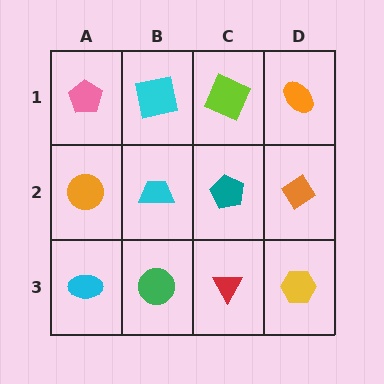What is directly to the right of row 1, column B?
A lime square.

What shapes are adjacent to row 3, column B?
A cyan trapezoid (row 2, column B), a cyan ellipse (row 3, column A), a red triangle (row 3, column C).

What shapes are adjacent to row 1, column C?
A teal pentagon (row 2, column C), a cyan square (row 1, column B), an orange ellipse (row 1, column D).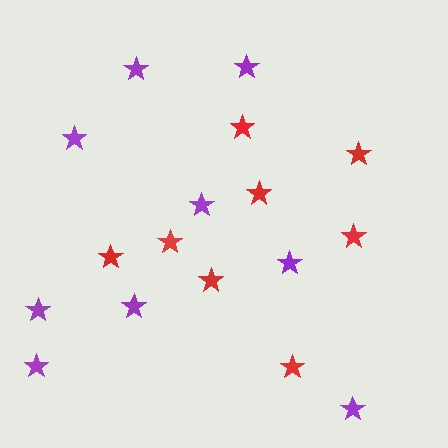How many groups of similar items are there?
There are 2 groups: one group of red stars (8) and one group of purple stars (9).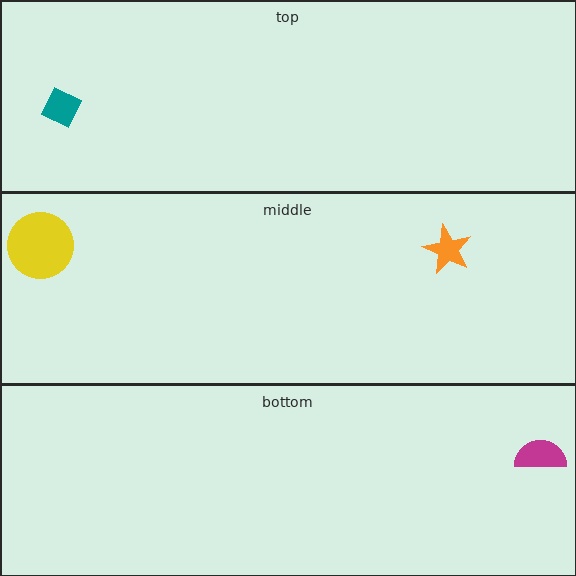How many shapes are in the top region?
1.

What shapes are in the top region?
The teal diamond.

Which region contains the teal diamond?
The top region.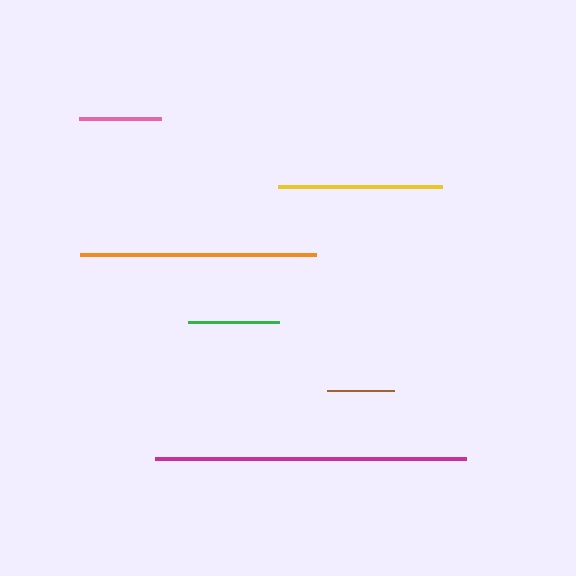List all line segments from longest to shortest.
From longest to shortest: magenta, orange, yellow, green, pink, brown.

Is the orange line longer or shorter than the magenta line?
The magenta line is longer than the orange line.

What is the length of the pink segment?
The pink segment is approximately 82 pixels long.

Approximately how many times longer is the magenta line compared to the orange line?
The magenta line is approximately 1.3 times the length of the orange line.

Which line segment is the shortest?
The brown line is the shortest at approximately 67 pixels.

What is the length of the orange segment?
The orange segment is approximately 236 pixels long.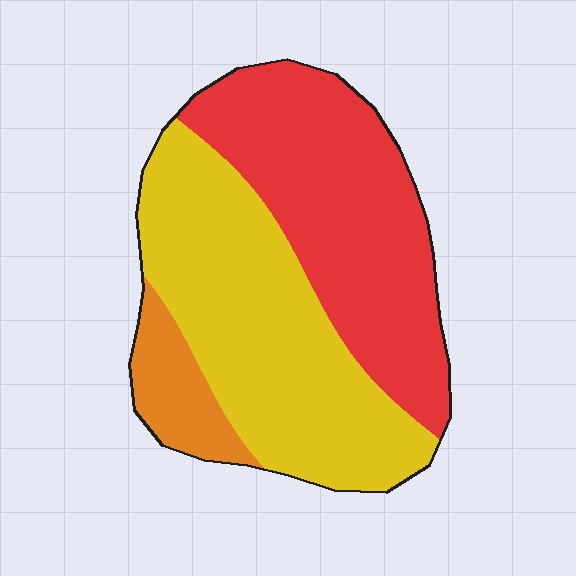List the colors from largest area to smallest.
From largest to smallest: yellow, red, orange.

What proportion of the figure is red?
Red takes up about two fifths (2/5) of the figure.